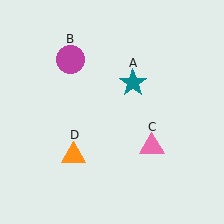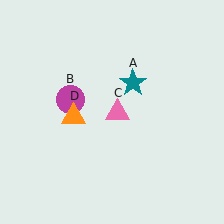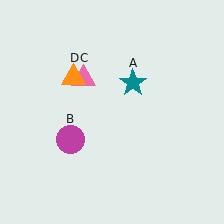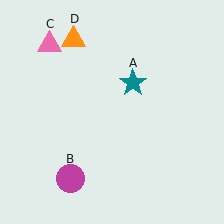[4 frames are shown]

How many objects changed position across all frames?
3 objects changed position: magenta circle (object B), pink triangle (object C), orange triangle (object D).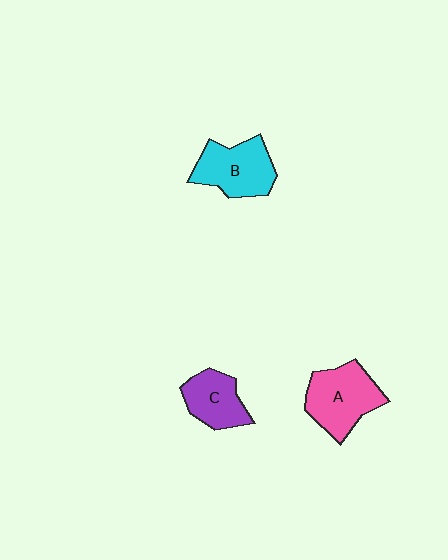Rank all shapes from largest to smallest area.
From largest to smallest: A (pink), B (cyan), C (purple).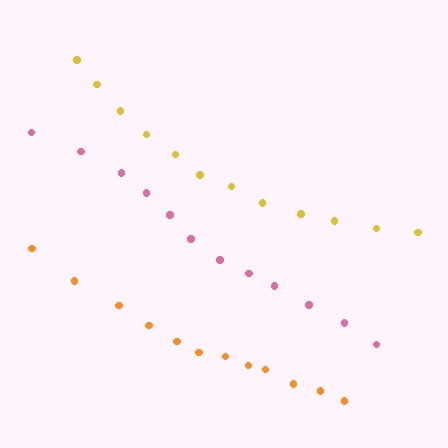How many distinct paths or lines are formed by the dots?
There are 3 distinct paths.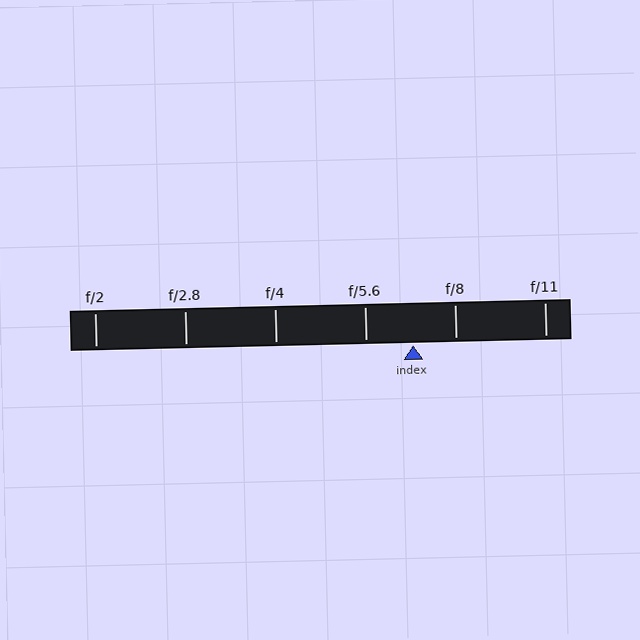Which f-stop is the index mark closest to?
The index mark is closest to f/8.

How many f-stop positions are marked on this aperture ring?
There are 6 f-stop positions marked.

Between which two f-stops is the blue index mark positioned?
The index mark is between f/5.6 and f/8.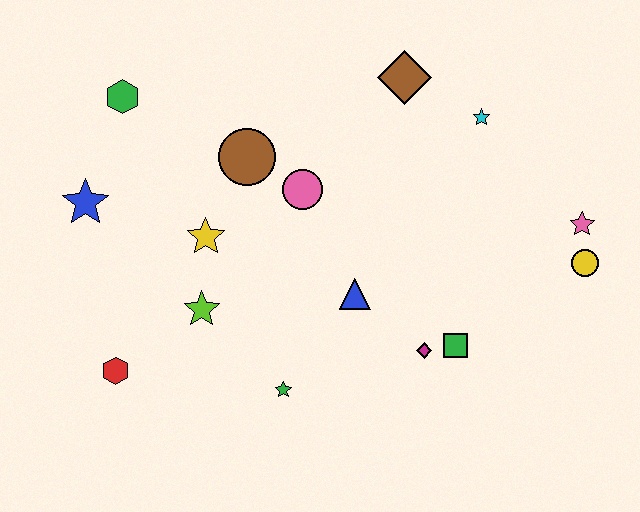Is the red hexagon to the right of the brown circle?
No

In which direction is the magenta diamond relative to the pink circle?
The magenta diamond is below the pink circle.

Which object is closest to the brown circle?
The pink circle is closest to the brown circle.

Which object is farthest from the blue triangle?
The green hexagon is farthest from the blue triangle.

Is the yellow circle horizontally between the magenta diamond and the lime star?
No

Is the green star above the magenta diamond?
No